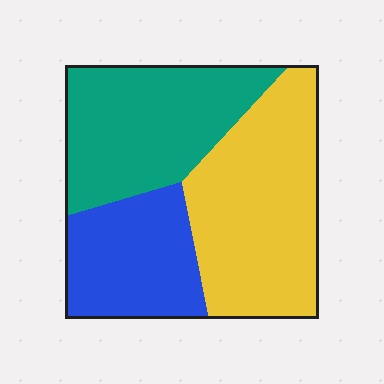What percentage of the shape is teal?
Teal takes up about one third (1/3) of the shape.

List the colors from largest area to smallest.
From largest to smallest: yellow, teal, blue.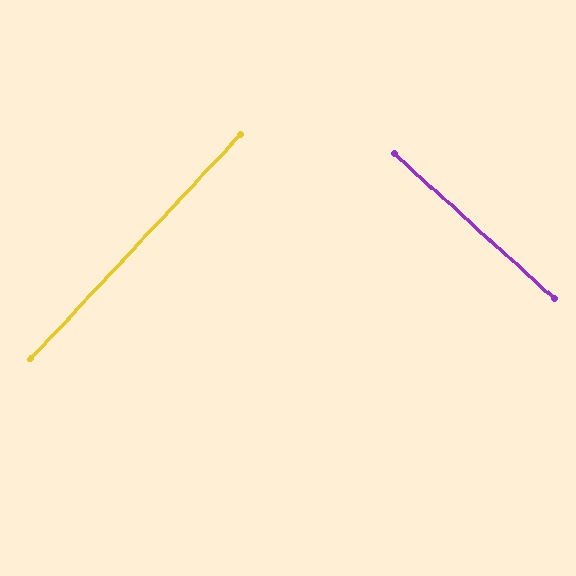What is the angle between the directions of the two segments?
Approximately 89 degrees.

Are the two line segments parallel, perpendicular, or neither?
Perpendicular — they meet at approximately 89°.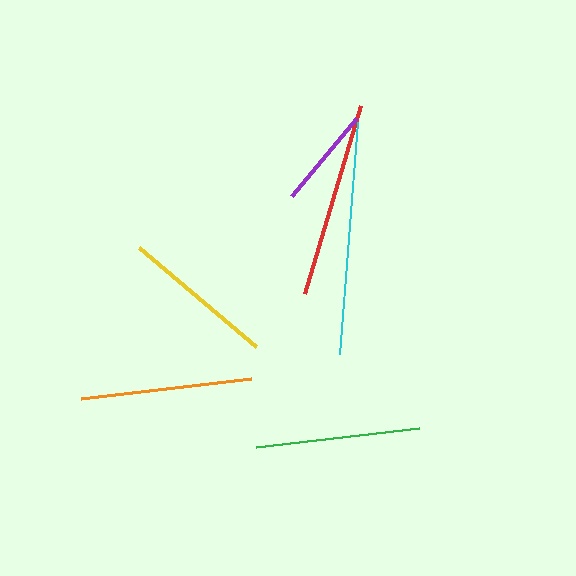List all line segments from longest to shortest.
From longest to shortest: cyan, red, orange, green, yellow, purple.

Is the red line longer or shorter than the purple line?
The red line is longer than the purple line.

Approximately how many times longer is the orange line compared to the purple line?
The orange line is approximately 1.7 times the length of the purple line.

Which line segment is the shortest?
The purple line is the shortest at approximately 101 pixels.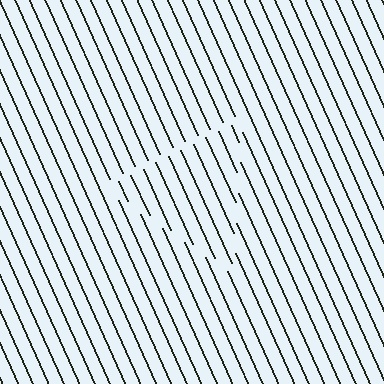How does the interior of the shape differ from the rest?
The interior of the shape contains the same grating, shifted by half a period — the contour is defined by the phase discontinuity where line-ends from the inner and outer gratings abut.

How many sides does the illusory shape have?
3 sides — the line-ends trace a triangle.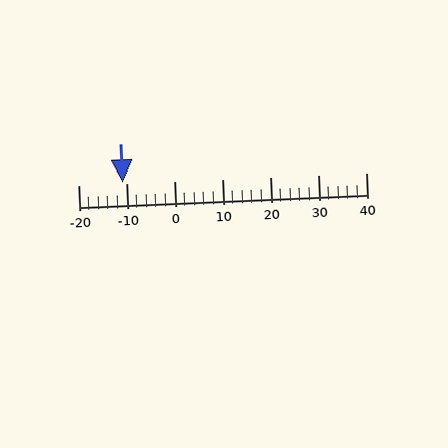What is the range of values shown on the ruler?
The ruler shows values from -20 to 40.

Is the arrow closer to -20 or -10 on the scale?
The arrow is closer to -10.